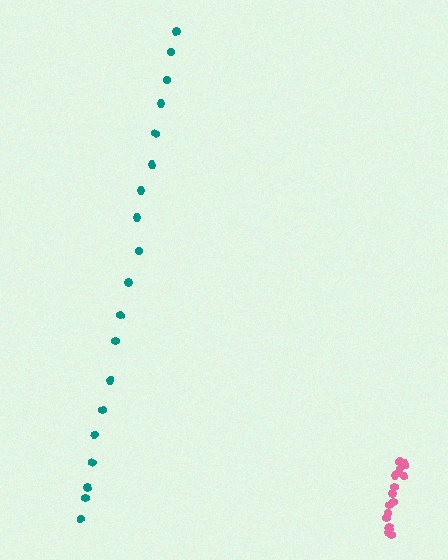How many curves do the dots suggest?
There are 2 distinct paths.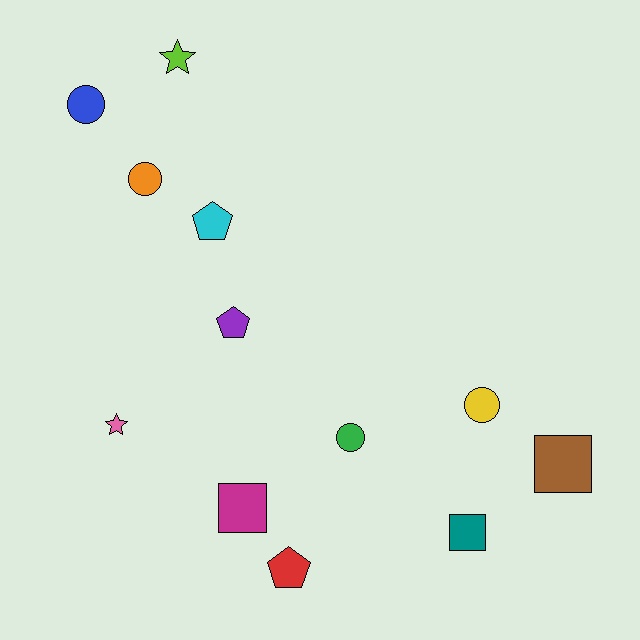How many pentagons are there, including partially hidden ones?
There are 3 pentagons.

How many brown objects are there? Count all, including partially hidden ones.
There is 1 brown object.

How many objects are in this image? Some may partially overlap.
There are 12 objects.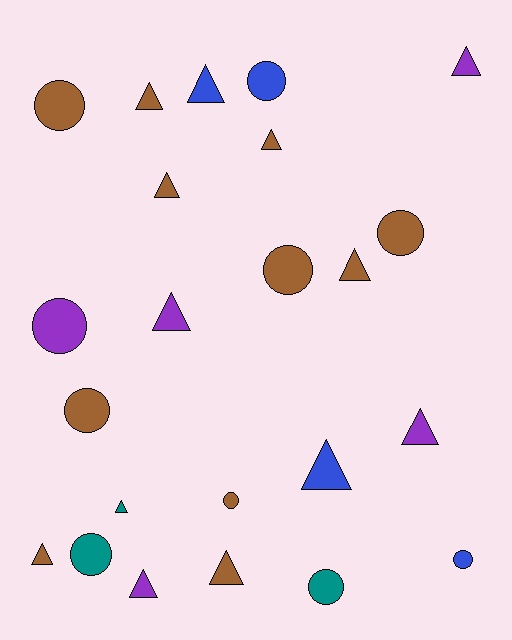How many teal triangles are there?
There is 1 teal triangle.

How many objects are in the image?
There are 23 objects.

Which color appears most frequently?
Brown, with 11 objects.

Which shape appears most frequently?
Triangle, with 13 objects.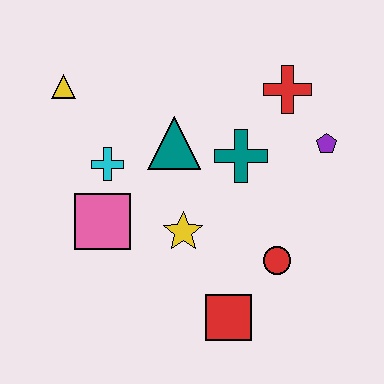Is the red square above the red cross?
No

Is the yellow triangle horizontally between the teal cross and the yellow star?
No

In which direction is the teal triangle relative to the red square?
The teal triangle is above the red square.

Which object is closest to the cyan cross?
The pink square is closest to the cyan cross.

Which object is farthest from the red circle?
The yellow triangle is farthest from the red circle.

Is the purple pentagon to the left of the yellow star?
No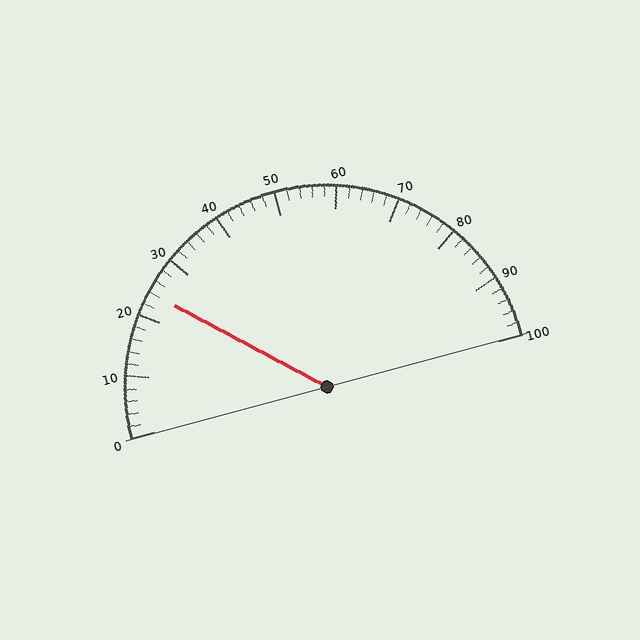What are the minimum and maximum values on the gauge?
The gauge ranges from 0 to 100.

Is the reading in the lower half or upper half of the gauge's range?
The reading is in the lower half of the range (0 to 100).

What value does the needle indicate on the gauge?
The needle indicates approximately 24.